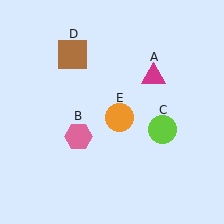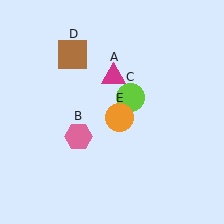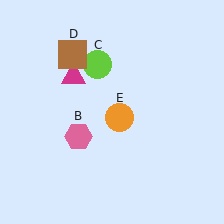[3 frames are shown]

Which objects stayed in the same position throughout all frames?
Pink hexagon (object B) and brown square (object D) and orange circle (object E) remained stationary.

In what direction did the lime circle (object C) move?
The lime circle (object C) moved up and to the left.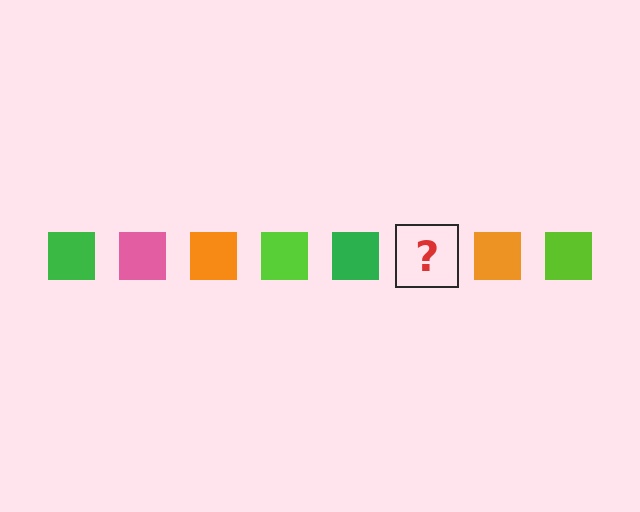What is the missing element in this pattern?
The missing element is a pink square.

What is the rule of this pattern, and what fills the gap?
The rule is that the pattern cycles through green, pink, orange, lime squares. The gap should be filled with a pink square.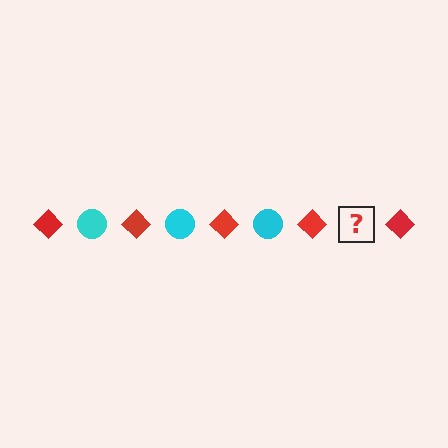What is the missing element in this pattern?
The missing element is a cyan circle.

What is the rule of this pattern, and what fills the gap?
The rule is that the pattern alternates between red diamond and cyan circle. The gap should be filled with a cyan circle.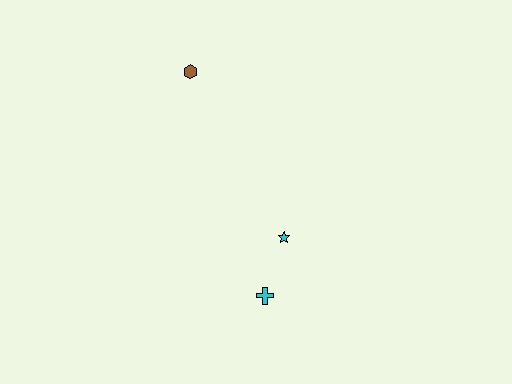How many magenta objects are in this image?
There are no magenta objects.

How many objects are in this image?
There are 3 objects.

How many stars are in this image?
There is 1 star.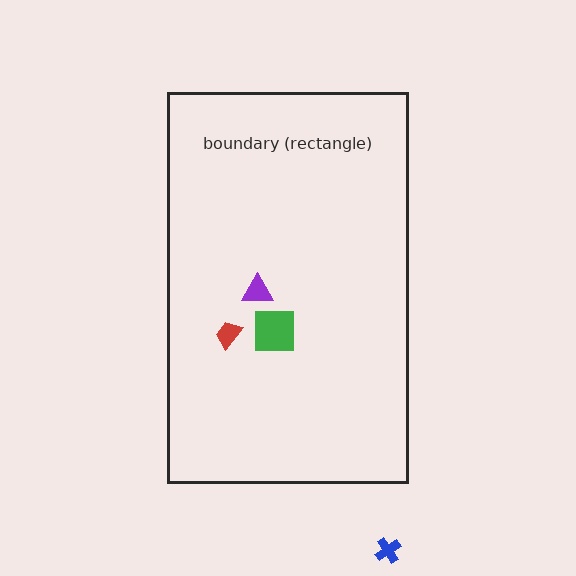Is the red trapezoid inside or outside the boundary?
Inside.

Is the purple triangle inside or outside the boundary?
Inside.